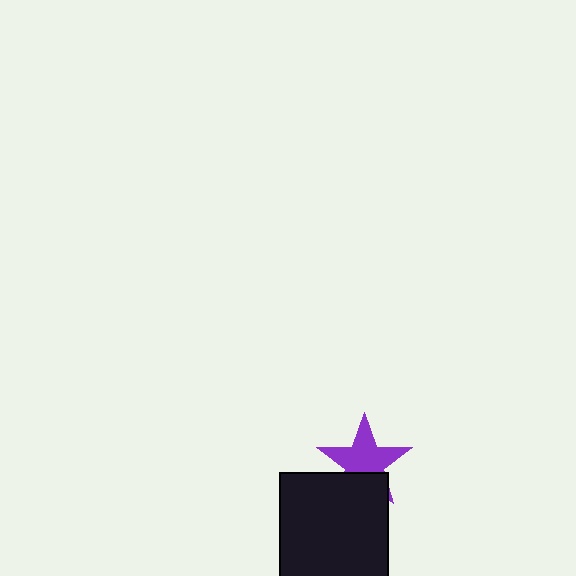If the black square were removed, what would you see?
You would see the complete purple star.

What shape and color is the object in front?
The object in front is a black square.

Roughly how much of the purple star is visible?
Most of it is visible (roughly 67%).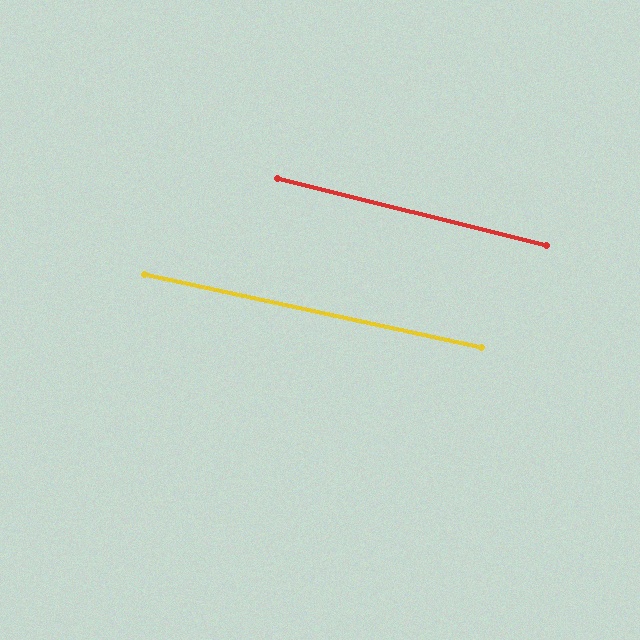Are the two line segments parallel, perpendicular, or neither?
Parallel — their directions differ by only 1.8°.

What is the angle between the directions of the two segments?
Approximately 2 degrees.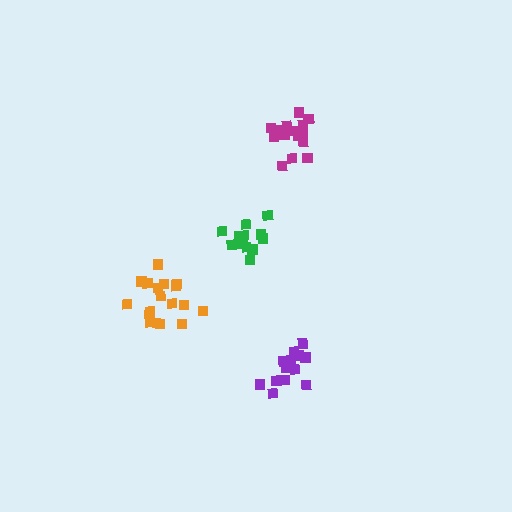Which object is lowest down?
The purple cluster is bottommost.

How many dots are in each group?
Group 1: 18 dots, Group 2: 17 dots, Group 3: 14 dots, Group 4: 13 dots (62 total).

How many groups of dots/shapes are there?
There are 4 groups.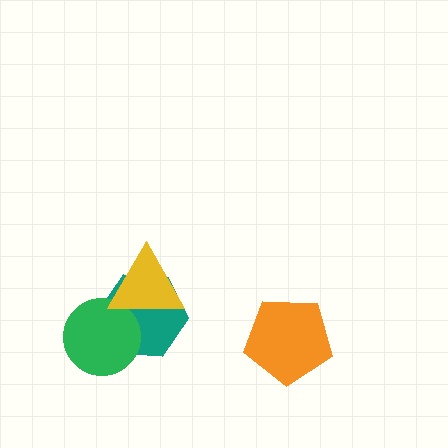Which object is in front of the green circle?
The yellow triangle is in front of the green circle.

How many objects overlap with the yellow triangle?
2 objects overlap with the yellow triangle.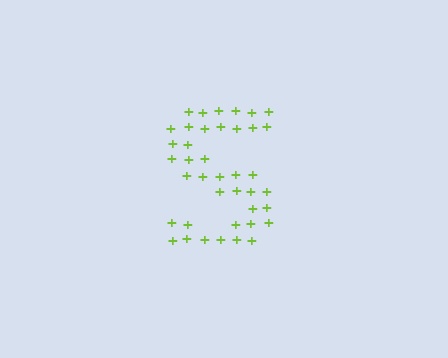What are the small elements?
The small elements are plus signs.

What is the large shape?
The large shape is the letter S.